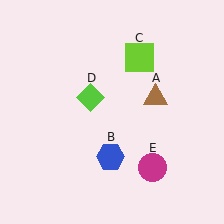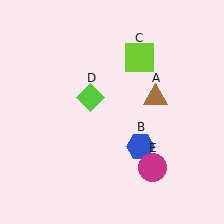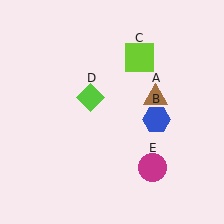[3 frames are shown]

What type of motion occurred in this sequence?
The blue hexagon (object B) rotated counterclockwise around the center of the scene.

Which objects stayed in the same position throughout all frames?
Brown triangle (object A) and lime square (object C) and lime diamond (object D) and magenta circle (object E) remained stationary.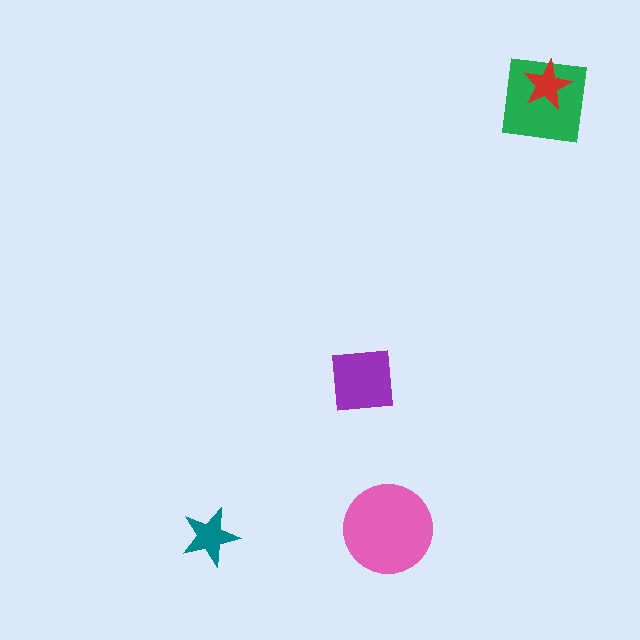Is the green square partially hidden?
Yes, it is partially covered by another shape.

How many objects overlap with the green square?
1 object overlaps with the green square.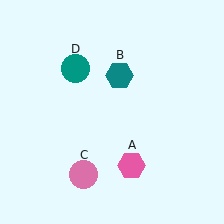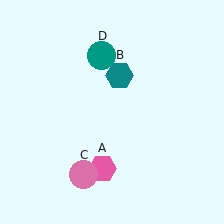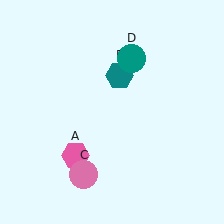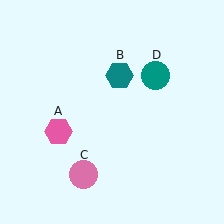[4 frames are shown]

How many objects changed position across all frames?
2 objects changed position: pink hexagon (object A), teal circle (object D).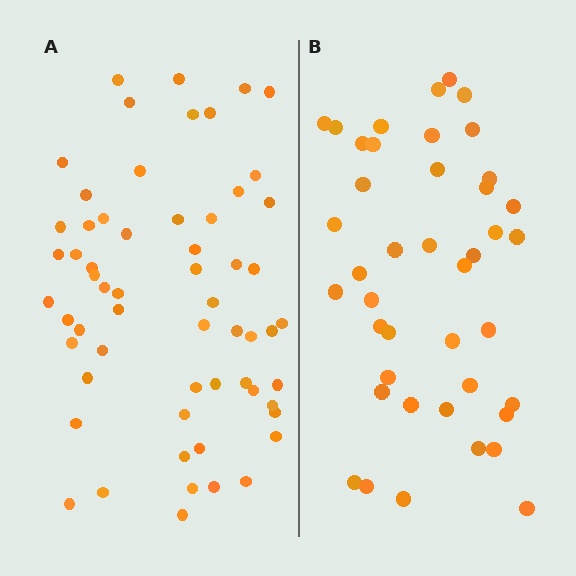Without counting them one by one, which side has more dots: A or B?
Region A (the left region) has more dots.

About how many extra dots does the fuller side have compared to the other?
Region A has approximately 20 more dots than region B.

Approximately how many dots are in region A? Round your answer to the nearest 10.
About 60 dots.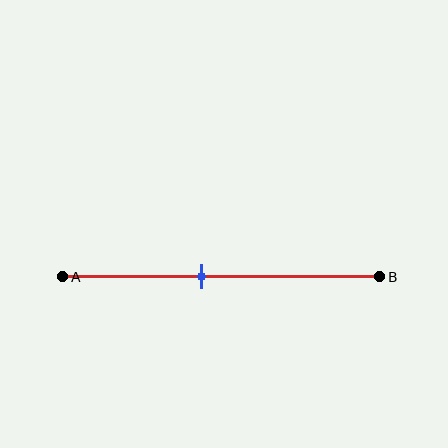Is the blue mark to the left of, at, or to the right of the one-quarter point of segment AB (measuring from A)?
The blue mark is to the right of the one-quarter point of segment AB.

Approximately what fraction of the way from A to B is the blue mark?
The blue mark is approximately 45% of the way from A to B.